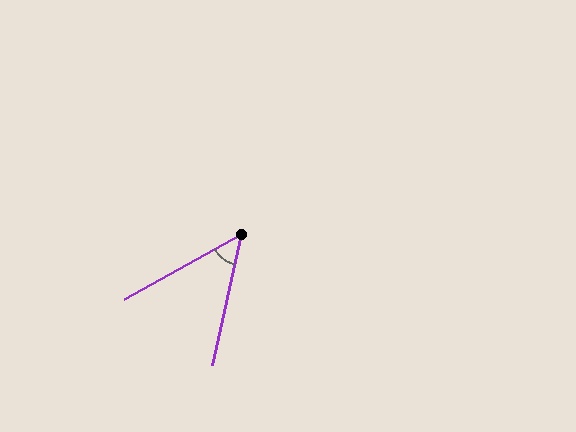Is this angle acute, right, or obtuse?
It is acute.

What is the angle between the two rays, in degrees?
Approximately 48 degrees.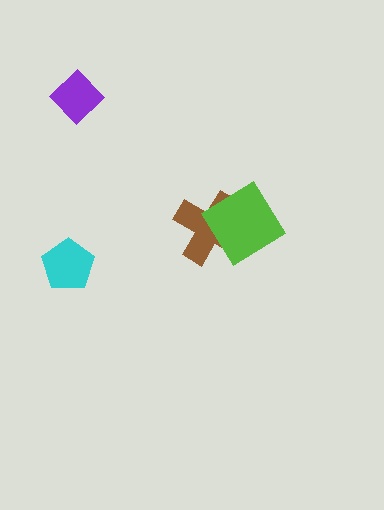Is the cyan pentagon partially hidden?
No, no other shape covers it.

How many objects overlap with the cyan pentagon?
0 objects overlap with the cyan pentagon.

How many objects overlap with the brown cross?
1 object overlaps with the brown cross.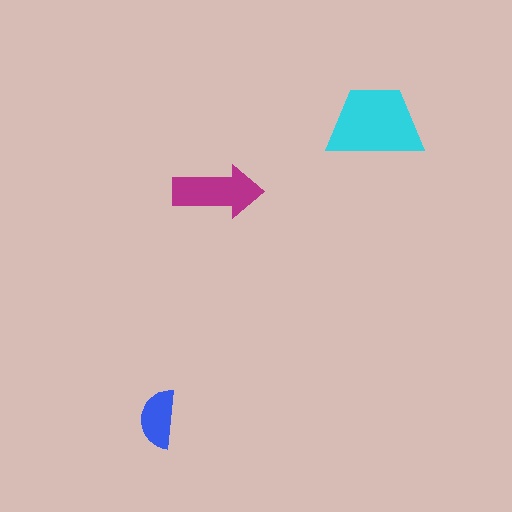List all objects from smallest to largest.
The blue semicircle, the magenta arrow, the cyan trapezoid.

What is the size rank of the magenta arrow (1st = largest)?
2nd.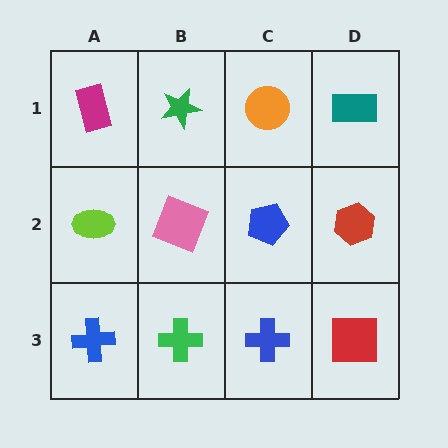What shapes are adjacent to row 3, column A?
A lime ellipse (row 2, column A), a green cross (row 3, column B).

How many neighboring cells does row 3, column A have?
2.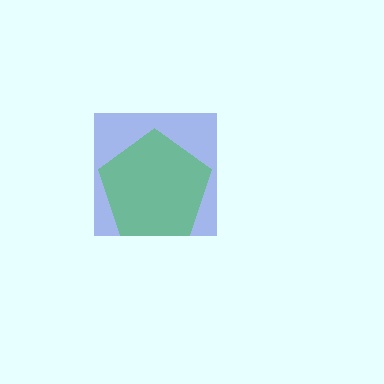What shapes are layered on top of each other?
The layered shapes are: a blue square, a green pentagon.